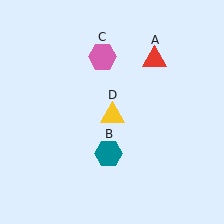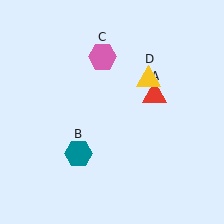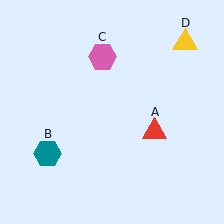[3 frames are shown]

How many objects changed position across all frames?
3 objects changed position: red triangle (object A), teal hexagon (object B), yellow triangle (object D).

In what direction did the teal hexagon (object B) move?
The teal hexagon (object B) moved left.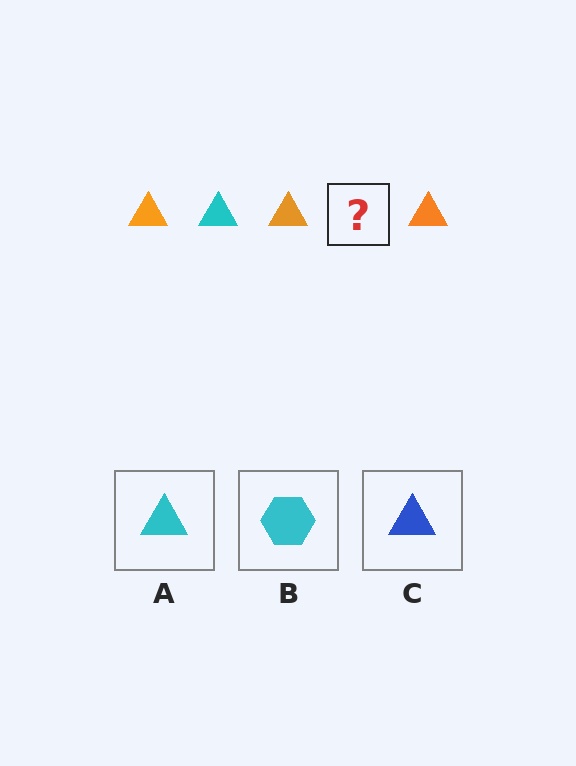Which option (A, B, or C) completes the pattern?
A.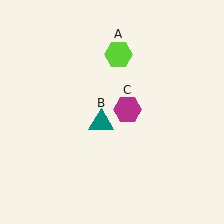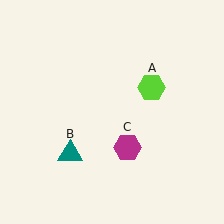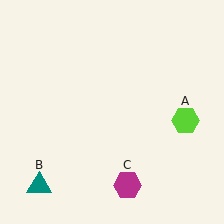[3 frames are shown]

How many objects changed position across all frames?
3 objects changed position: lime hexagon (object A), teal triangle (object B), magenta hexagon (object C).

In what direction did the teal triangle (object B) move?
The teal triangle (object B) moved down and to the left.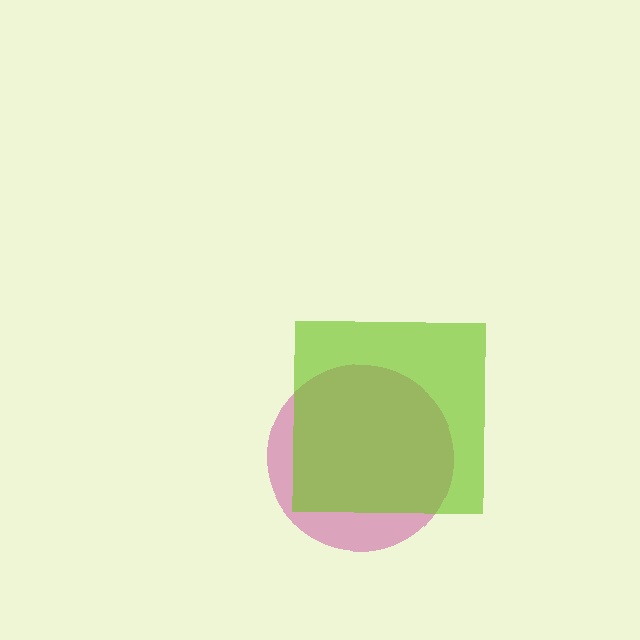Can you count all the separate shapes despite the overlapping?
Yes, there are 2 separate shapes.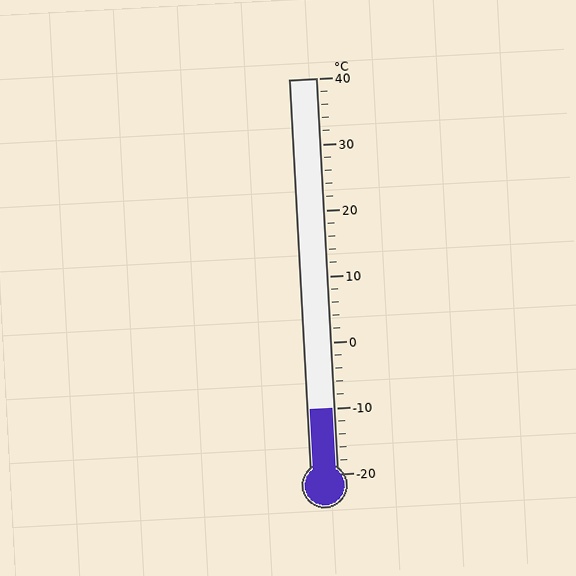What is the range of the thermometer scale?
The thermometer scale ranges from -20°C to 40°C.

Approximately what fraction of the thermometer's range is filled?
The thermometer is filled to approximately 15% of its range.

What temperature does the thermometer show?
The thermometer shows approximately -10°C.